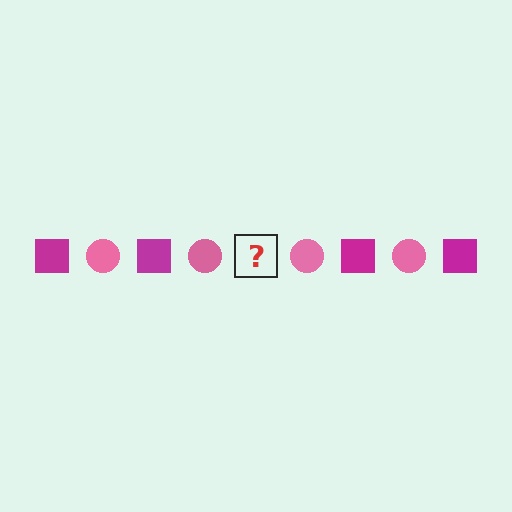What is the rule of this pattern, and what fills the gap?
The rule is that the pattern alternates between magenta square and pink circle. The gap should be filled with a magenta square.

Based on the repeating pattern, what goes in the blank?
The blank should be a magenta square.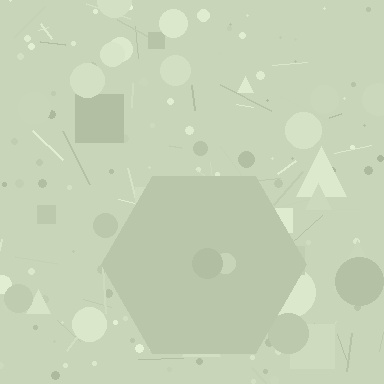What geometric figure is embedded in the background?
A hexagon is embedded in the background.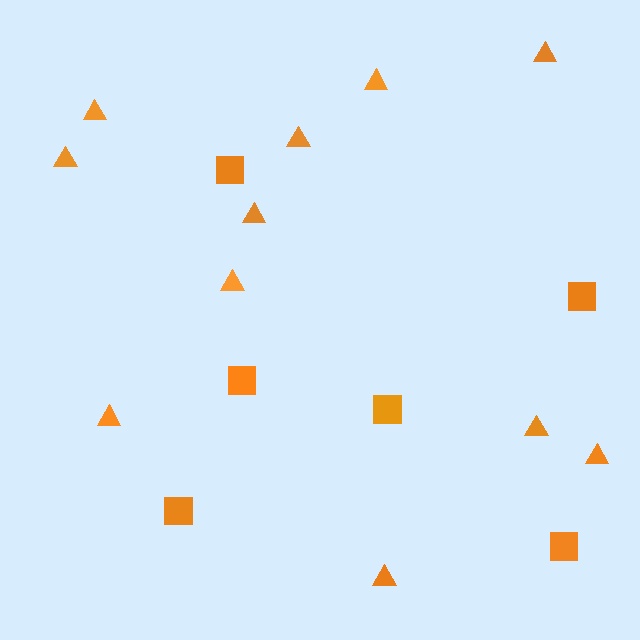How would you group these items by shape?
There are 2 groups: one group of triangles (11) and one group of squares (6).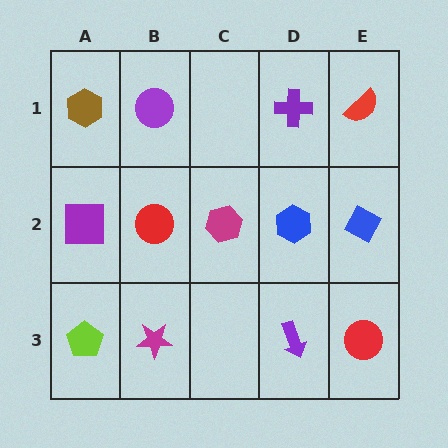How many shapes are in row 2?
5 shapes.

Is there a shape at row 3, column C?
No, that cell is empty.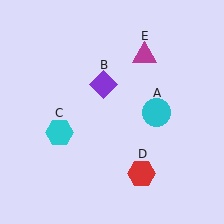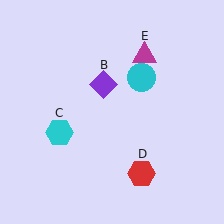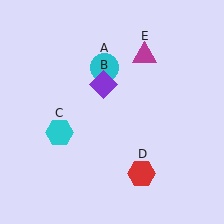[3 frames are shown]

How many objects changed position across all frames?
1 object changed position: cyan circle (object A).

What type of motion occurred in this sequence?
The cyan circle (object A) rotated counterclockwise around the center of the scene.